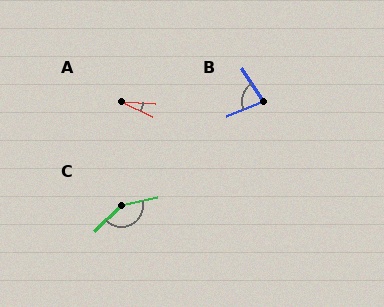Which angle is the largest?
C, at approximately 147 degrees.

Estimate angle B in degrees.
Approximately 79 degrees.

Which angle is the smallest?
A, at approximately 23 degrees.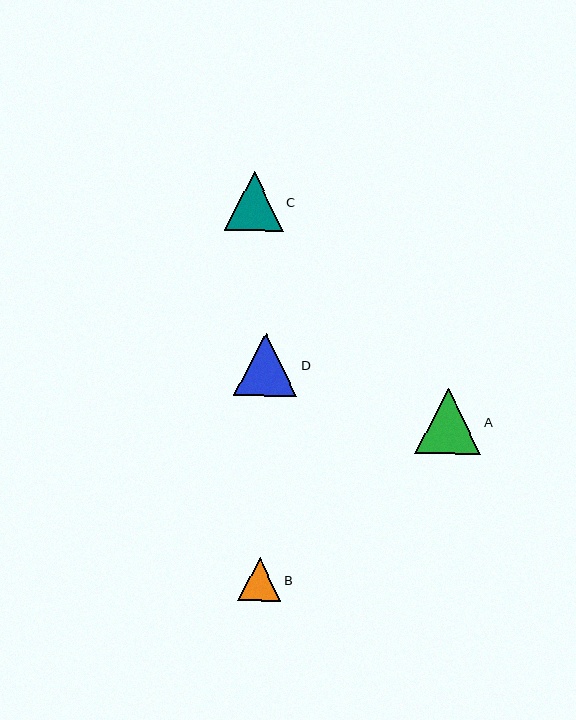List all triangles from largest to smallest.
From largest to smallest: A, D, C, B.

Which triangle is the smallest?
Triangle B is the smallest with a size of approximately 43 pixels.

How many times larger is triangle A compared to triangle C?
Triangle A is approximately 1.1 times the size of triangle C.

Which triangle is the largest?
Triangle A is the largest with a size of approximately 65 pixels.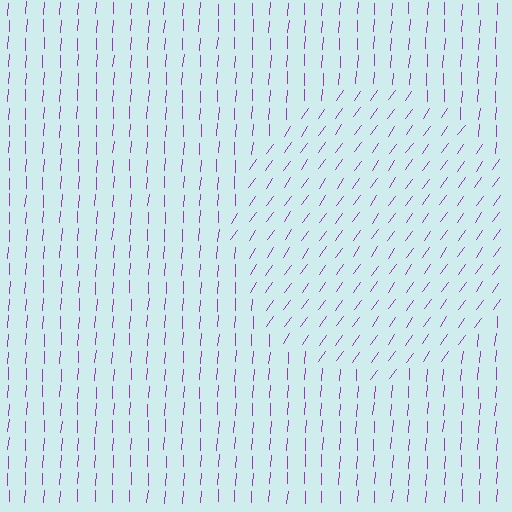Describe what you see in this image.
The image is filled with small purple line segments. A circle region in the image has lines oriented differently from the surrounding lines, creating a visible texture boundary.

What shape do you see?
I see a circle.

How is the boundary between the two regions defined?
The boundary is defined purely by a change in line orientation (approximately 32 degrees difference). All lines are the same color and thickness.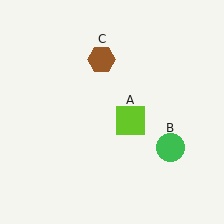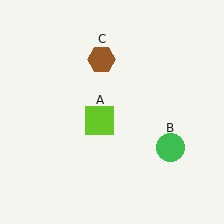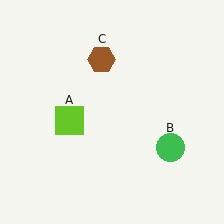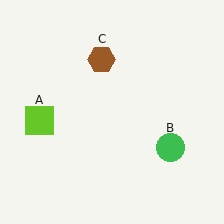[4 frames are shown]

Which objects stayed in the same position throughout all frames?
Green circle (object B) and brown hexagon (object C) remained stationary.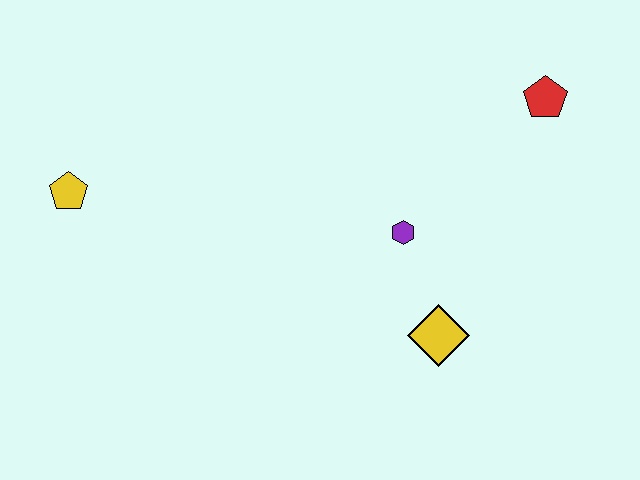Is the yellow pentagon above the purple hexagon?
Yes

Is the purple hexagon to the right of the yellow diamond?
No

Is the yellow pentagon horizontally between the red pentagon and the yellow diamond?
No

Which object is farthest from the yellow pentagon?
The red pentagon is farthest from the yellow pentagon.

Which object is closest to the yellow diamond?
The purple hexagon is closest to the yellow diamond.